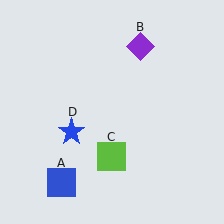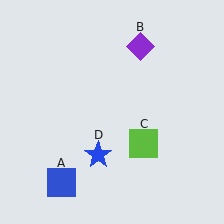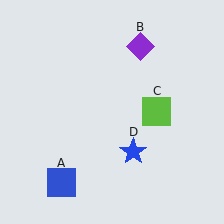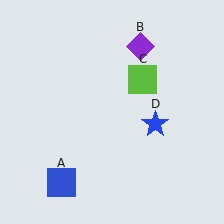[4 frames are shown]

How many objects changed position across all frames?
2 objects changed position: lime square (object C), blue star (object D).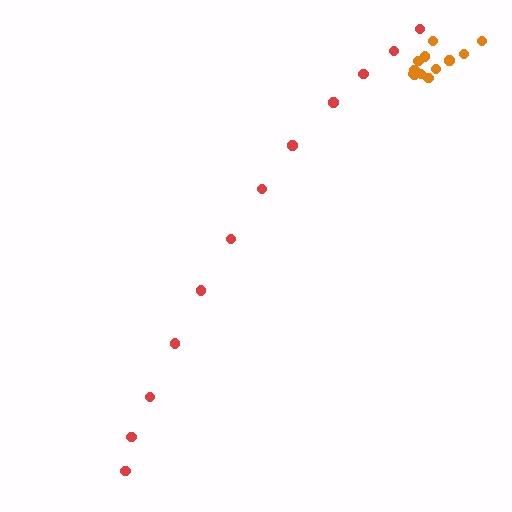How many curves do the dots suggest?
There are 2 distinct paths.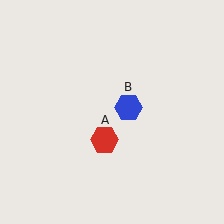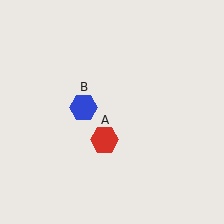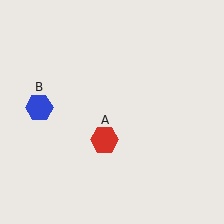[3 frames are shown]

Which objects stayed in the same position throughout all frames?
Red hexagon (object A) remained stationary.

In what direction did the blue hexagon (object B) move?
The blue hexagon (object B) moved left.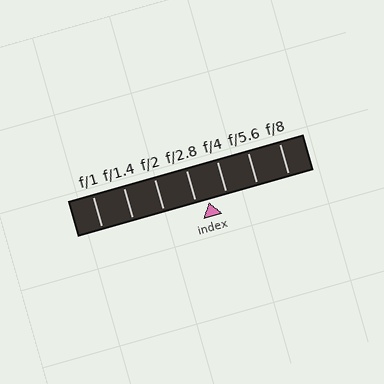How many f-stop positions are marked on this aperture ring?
There are 7 f-stop positions marked.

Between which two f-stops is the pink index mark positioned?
The index mark is between f/2.8 and f/4.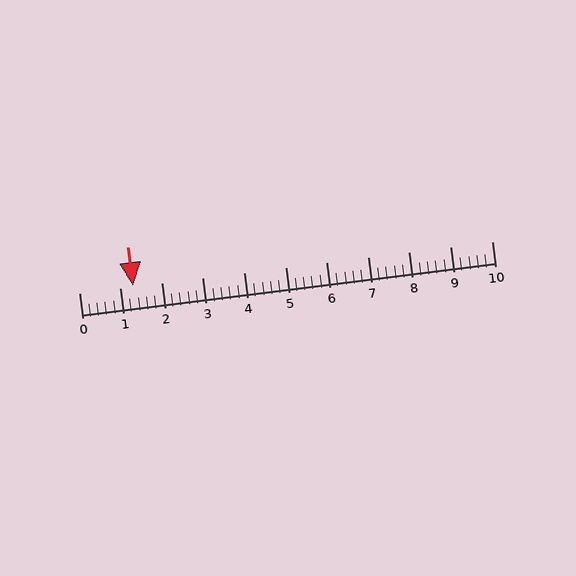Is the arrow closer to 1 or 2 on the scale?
The arrow is closer to 1.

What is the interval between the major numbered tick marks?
The major tick marks are spaced 1 units apart.